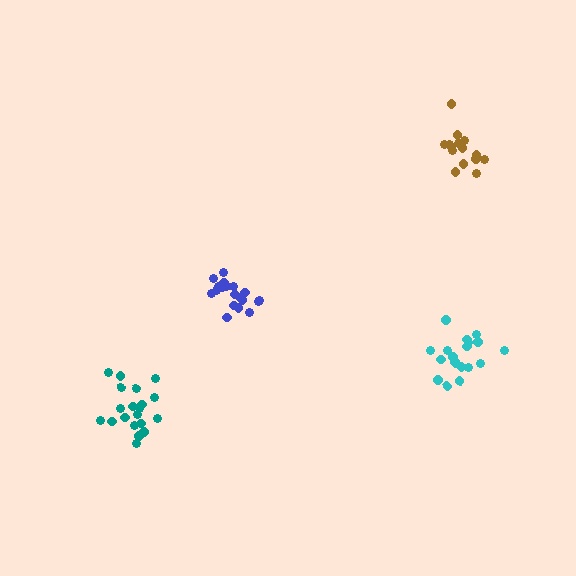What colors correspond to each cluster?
The clusters are colored: blue, cyan, brown, teal.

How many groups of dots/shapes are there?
There are 4 groups.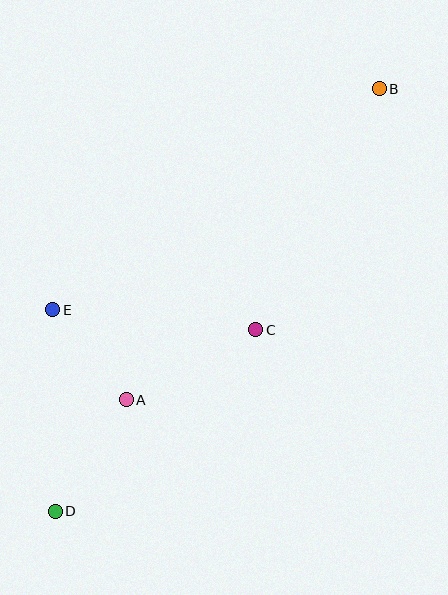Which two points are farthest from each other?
Points B and D are farthest from each other.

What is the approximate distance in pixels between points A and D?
The distance between A and D is approximately 132 pixels.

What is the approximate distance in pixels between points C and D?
The distance between C and D is approximately 271 pixels.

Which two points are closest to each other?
Points A and E are closest to each other.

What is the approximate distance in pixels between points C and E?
The distance between C and E is approximately 204 pixels.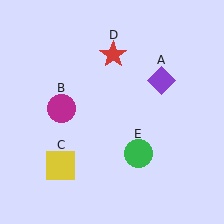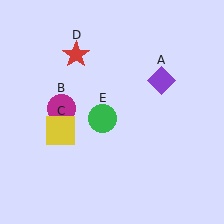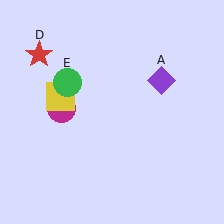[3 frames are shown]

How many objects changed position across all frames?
3 objects changed position: yellow square (object C), red star (object D), green circle (object E).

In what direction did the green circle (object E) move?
The green circle (object E) moved up and to the left.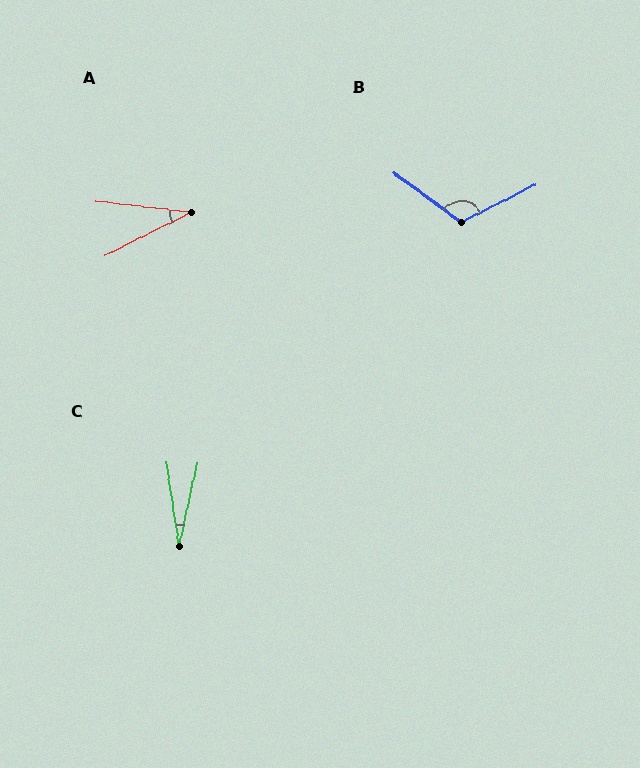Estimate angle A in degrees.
Approximately 34 degrees.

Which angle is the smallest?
C, at approximately 21 degrees.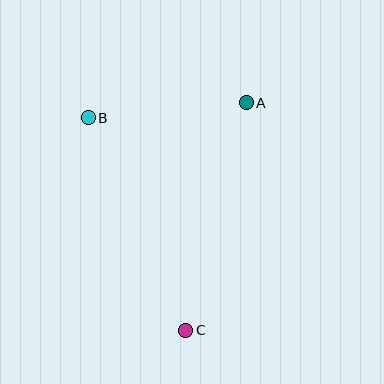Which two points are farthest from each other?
Points A and C are farthest from each other.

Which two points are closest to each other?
Points A and B are closest to each other.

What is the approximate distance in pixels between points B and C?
The distance between B and C is approximately 234 pixels.